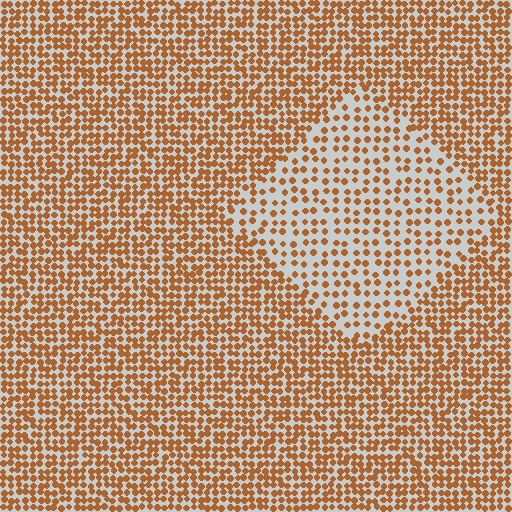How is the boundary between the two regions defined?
The boundary is defined by a change in element density (approximately 2.0x ratio). All elements are the same color, size, and shape.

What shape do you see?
I see a diamond.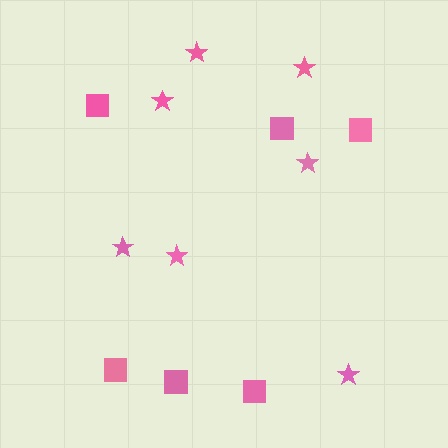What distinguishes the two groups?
There are 2 groups: one group of squares (6) and one group of stars (7).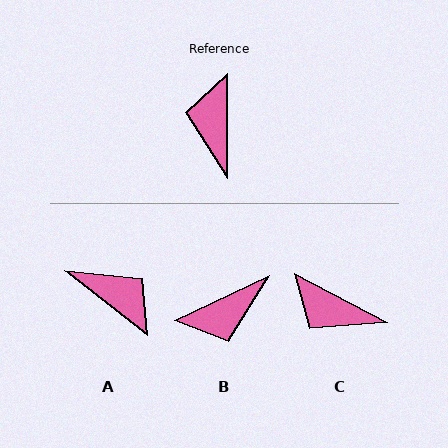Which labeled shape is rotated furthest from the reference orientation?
A, about 128 degrees away.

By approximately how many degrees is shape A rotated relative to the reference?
Approximately 128 degrees clockwise.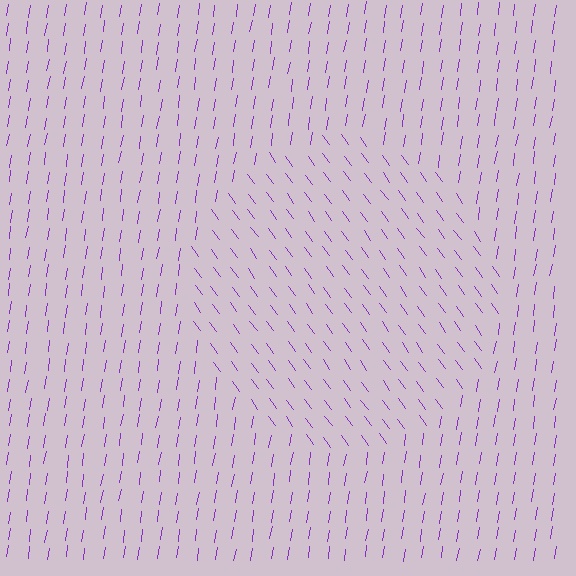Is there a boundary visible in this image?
Yes, there is a texture boundary formed by a change in line orientation.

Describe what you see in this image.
The image is filled with small purple line segments. A circle region in the image has lines oriented differently from the surrounding lines, creating a visible texture boundary.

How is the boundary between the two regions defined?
The boundary is defined purely by a change in line orientation (approximately 45 degrees difference). All lines are the same color and thickness.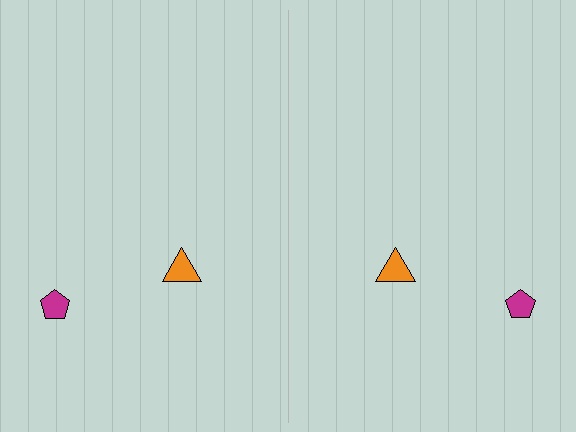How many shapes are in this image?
There are 4 shapes in this image.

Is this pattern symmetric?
Yes, this pattern has bilateral (reflection) symmetry.